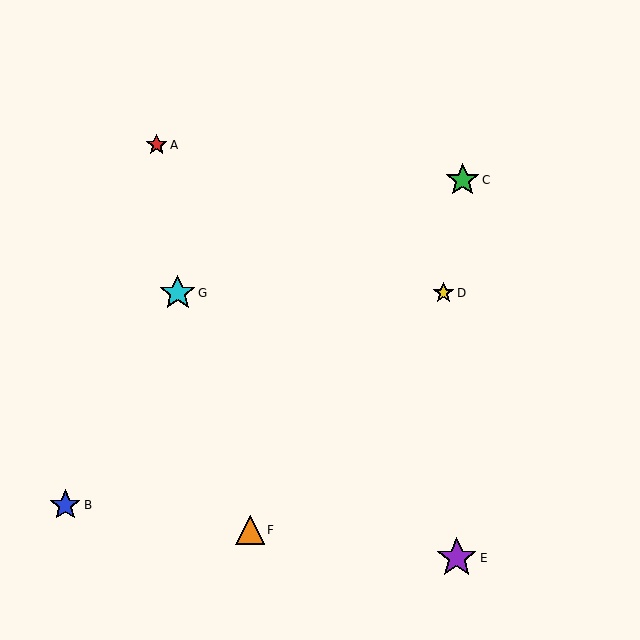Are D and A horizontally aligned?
No, D is at y≈293 and A is at y≈145.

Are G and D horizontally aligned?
Yes, both are at y≈293.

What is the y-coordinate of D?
Object D is at y≈293.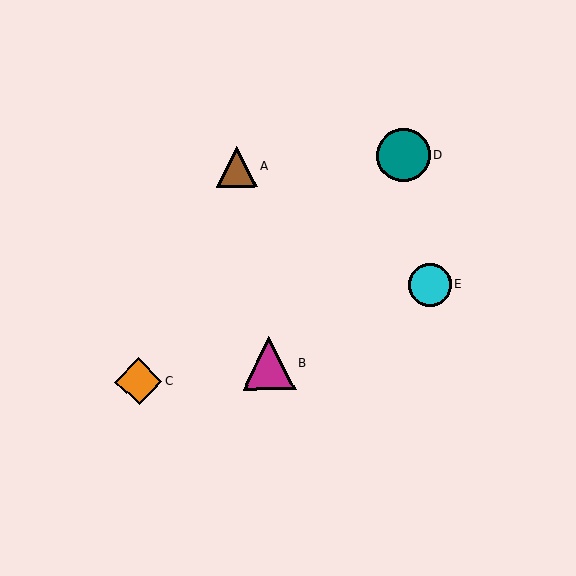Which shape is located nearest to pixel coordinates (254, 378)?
The magenta triangle (labeled B) at (269, 363) is nearest to that location.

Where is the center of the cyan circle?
The center of the cyan circle is at (430, 285).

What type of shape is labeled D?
Shape D is a teal circle.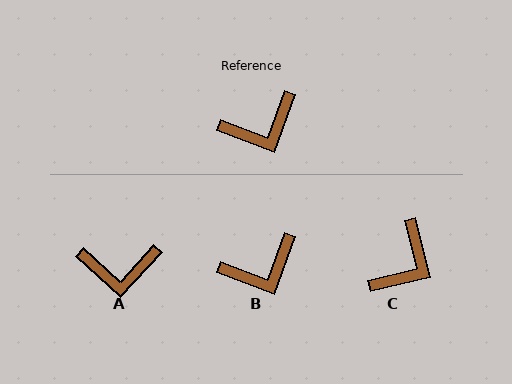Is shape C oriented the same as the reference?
No, it is off by about 34 degrees.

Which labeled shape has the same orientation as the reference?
B.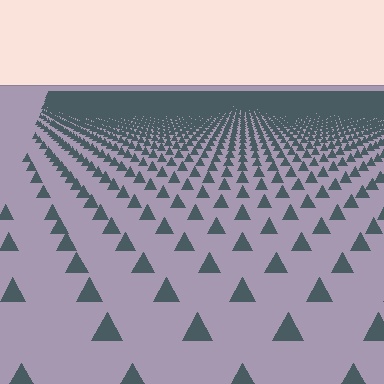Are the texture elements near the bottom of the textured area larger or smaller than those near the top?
Larger. Near the bottom, elements are closer to the viewer and appear at a bigger on-screen size.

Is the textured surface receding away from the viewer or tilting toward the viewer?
The surface is receding away from the viewer. Texture elements get smaller and denser toward the top.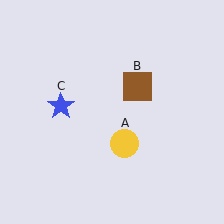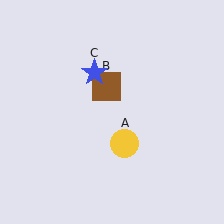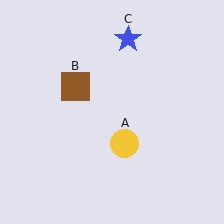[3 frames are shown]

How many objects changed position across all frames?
2 objects changed position: brown square (object B), blue star (object C).